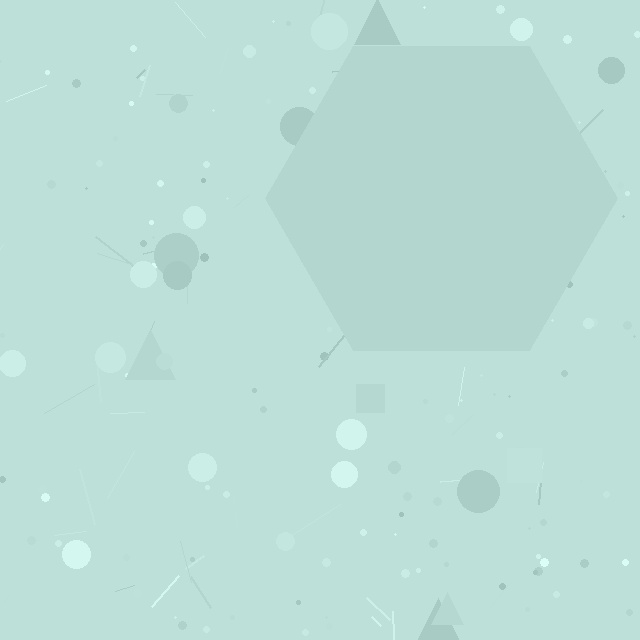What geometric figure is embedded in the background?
A hexagon is embedded in the background.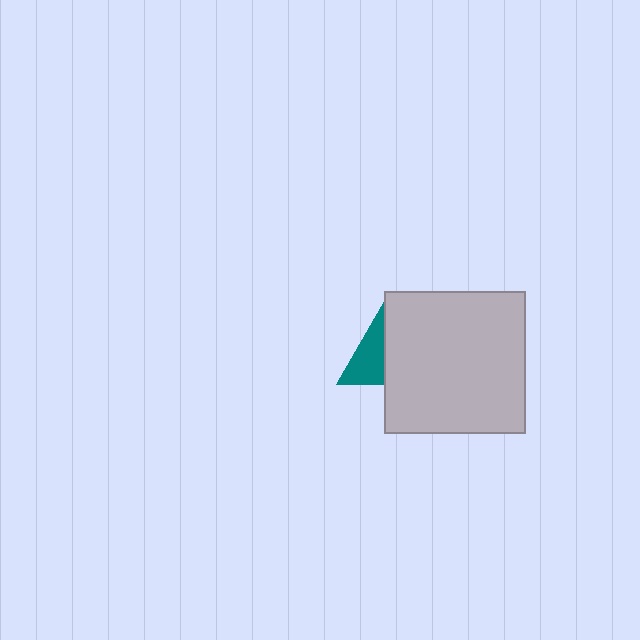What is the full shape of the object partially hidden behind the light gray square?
The partially hidden object is a teal triangle.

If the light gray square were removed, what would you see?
You would see the complete teal triangle.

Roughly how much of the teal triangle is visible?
About half of it is visible (roughly 46%).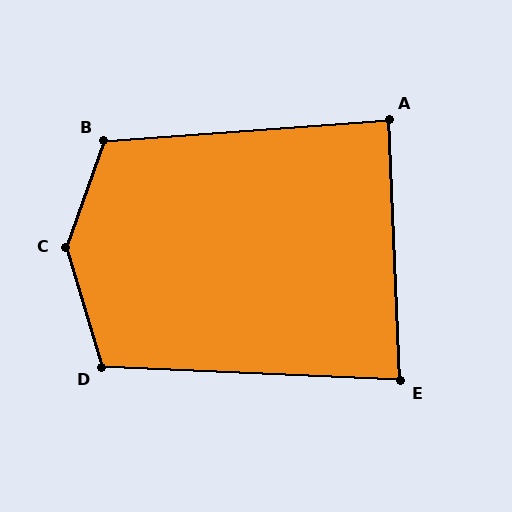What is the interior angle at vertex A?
Approximately 88 degrees (approximately right).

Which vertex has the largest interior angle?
C, at approximately 144 degrees.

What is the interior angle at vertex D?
Approximately 109 degrees (obtuse).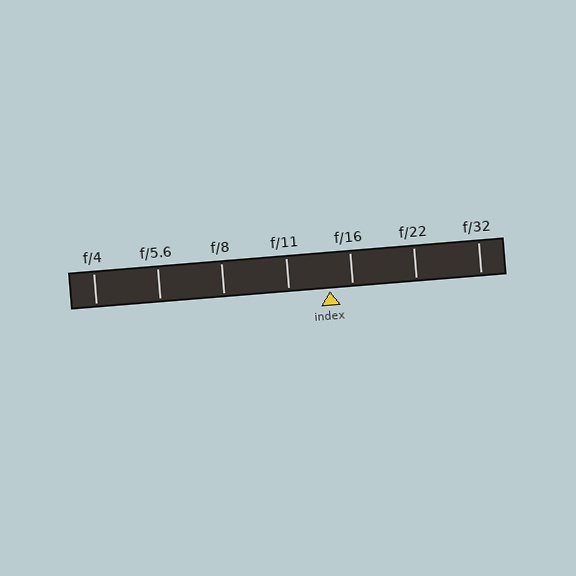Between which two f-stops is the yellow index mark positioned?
The index mark is between f/11 and f/16.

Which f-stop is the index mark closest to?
The index mark is closest to f/16.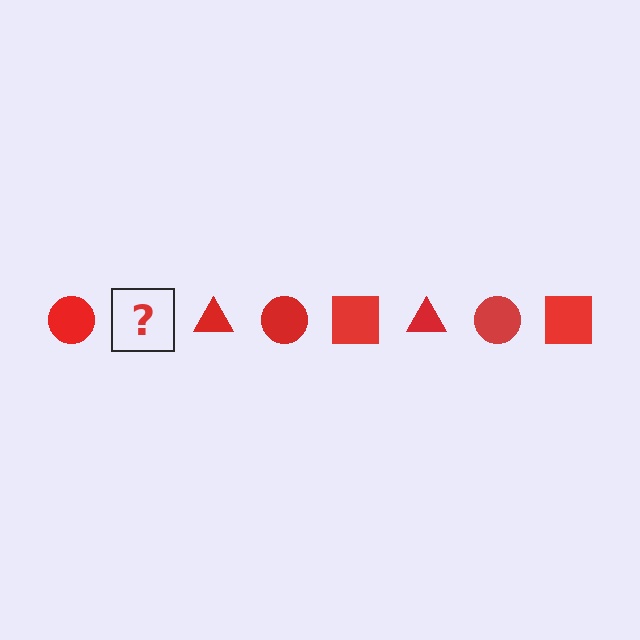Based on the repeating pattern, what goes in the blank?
The blank should be a red square.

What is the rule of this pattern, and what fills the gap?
The rule is that the pattern cycles through circle, square, triangle shapes in red. The gap should be filled with a red square.